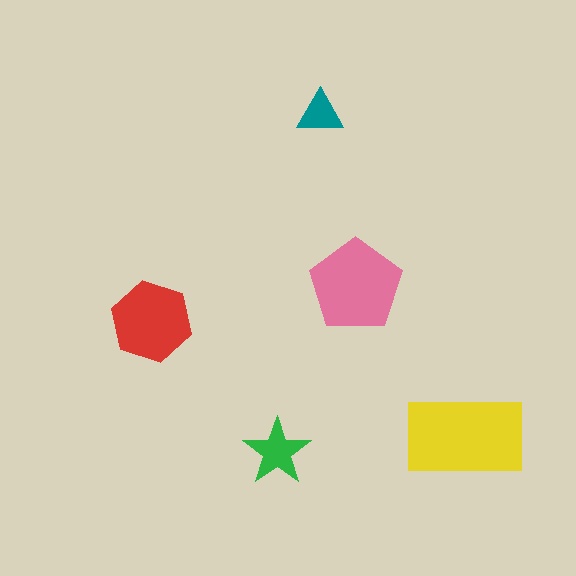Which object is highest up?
The teal triangle is topmost.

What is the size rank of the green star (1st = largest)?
4th.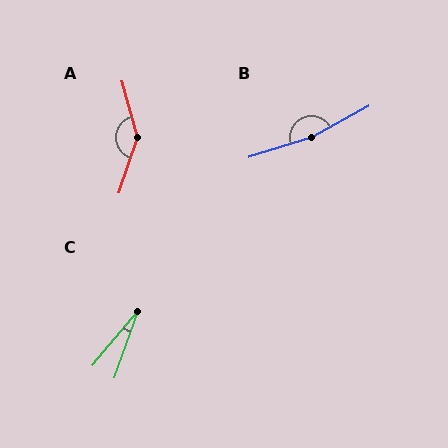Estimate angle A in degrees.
Approximately 146 degrees.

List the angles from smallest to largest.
C (21°), A (146°), B (169°).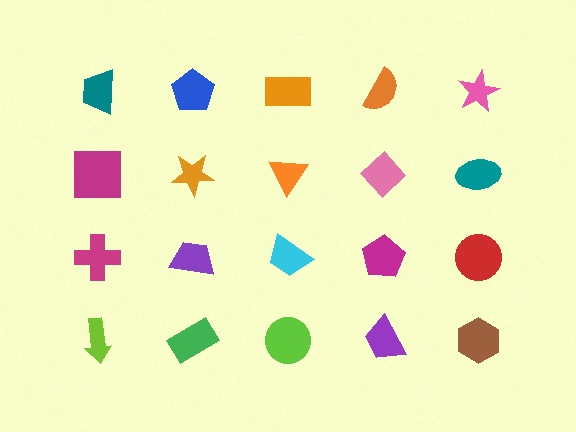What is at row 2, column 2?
An orange star.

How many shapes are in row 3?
5 shapes.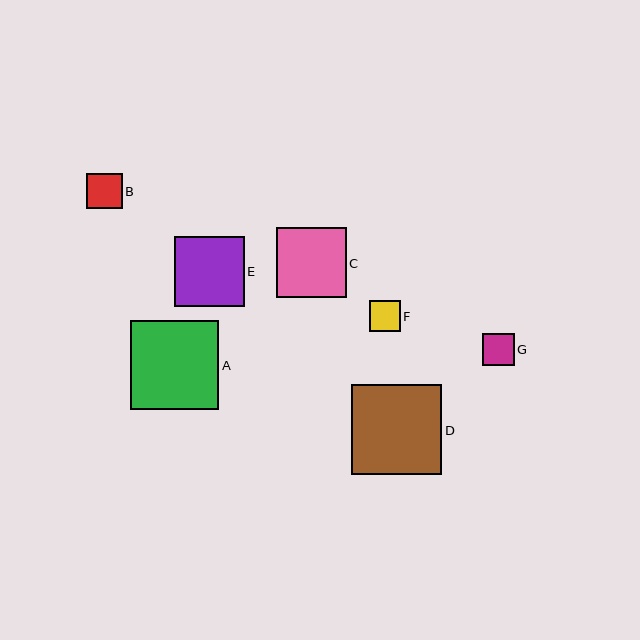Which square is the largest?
Square D is the largest with a size of approximately 90 pixels.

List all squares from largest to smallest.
From largest to smallest: D, A, E, C, B, G, F.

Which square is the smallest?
Square F is the smallest with a size of approximately 31 pixels.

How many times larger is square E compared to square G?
Square E is approximately 2.2 times the size of square G.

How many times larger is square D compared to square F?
Square D is approximately 2.9 times the size of square F.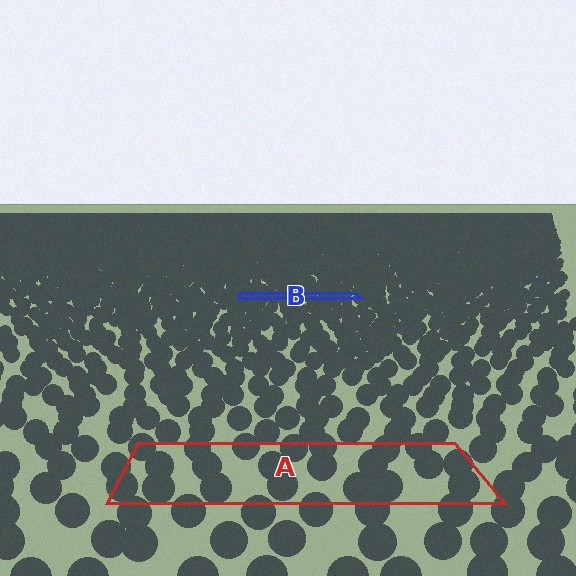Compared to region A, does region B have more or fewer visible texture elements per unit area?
Region B has more texture elements per unit area — they are packed more densely because it is farther away.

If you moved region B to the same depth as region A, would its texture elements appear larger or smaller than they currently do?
They would appear larger. At a closer depth, the same texture elements are projected at a bigger on-screen size.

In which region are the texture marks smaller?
The texture marks are smaller in region B, because it is farther away.